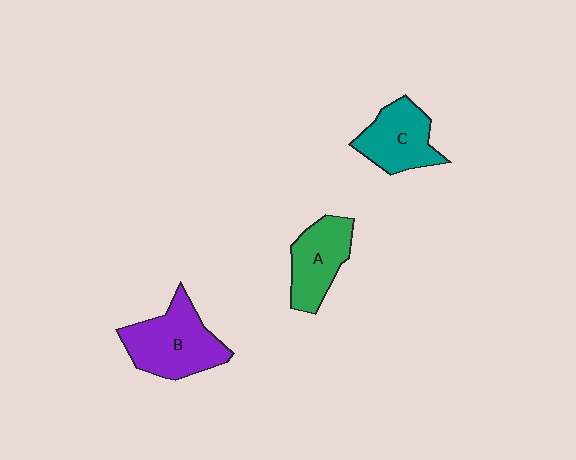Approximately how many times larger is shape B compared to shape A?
Approximately 1.3 times.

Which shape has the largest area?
Shape B (purple).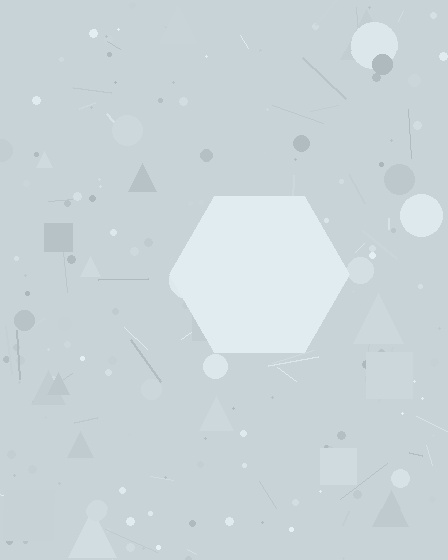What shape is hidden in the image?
A hexagon is hidden in the image.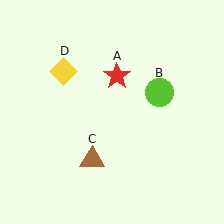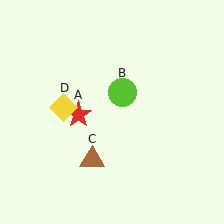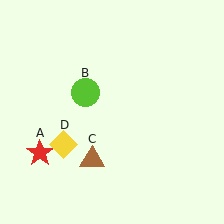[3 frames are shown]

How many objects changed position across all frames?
3 objects changed position: red star (object A), lime circle (object B), yellow diamond (object D).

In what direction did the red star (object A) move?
The red star (object A) moved down and to the left.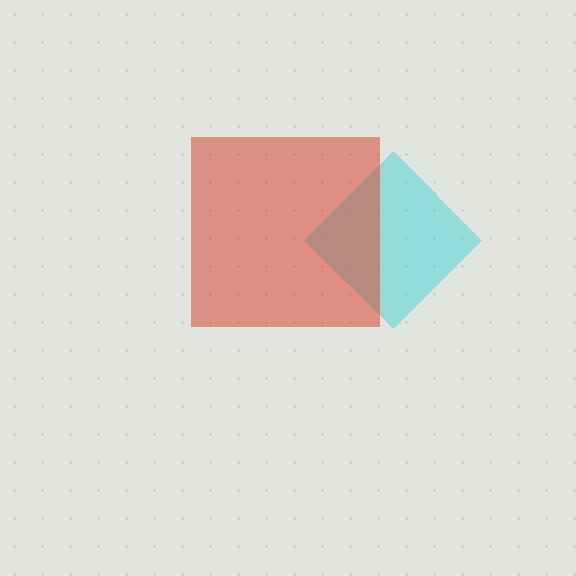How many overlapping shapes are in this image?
There are 2 overlapping shapes in the image.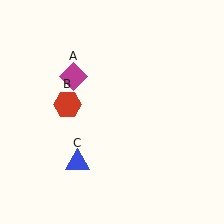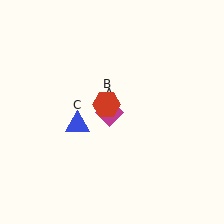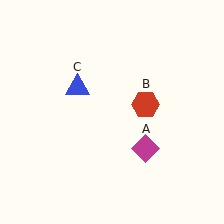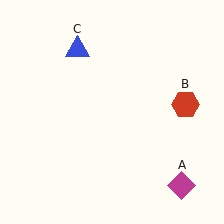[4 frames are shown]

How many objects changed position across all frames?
3 objects changed position: magenta diamond (object A), red hexagon (object B), blue triangle (object C).